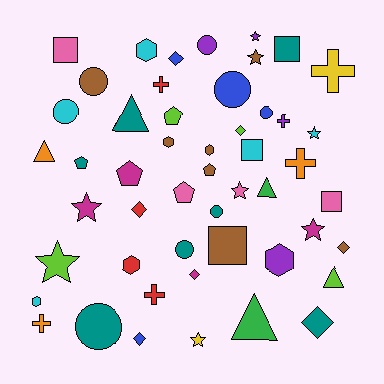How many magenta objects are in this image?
There are 4 magenta objects.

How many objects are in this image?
There are 50 objects.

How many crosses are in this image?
There are 6 crosses.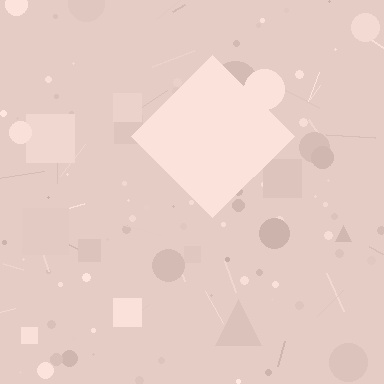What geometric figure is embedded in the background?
A diamond is embedded in the background.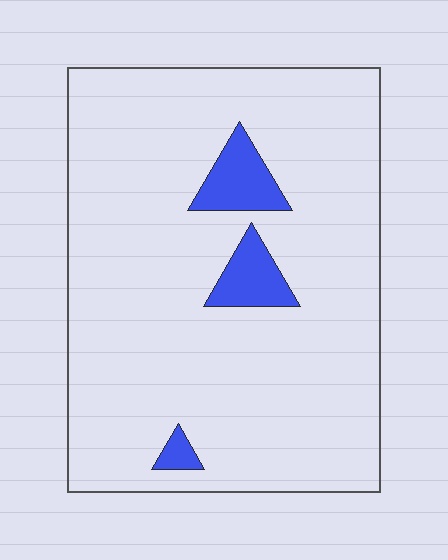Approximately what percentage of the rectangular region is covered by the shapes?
Approximately 10%.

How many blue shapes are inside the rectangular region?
3.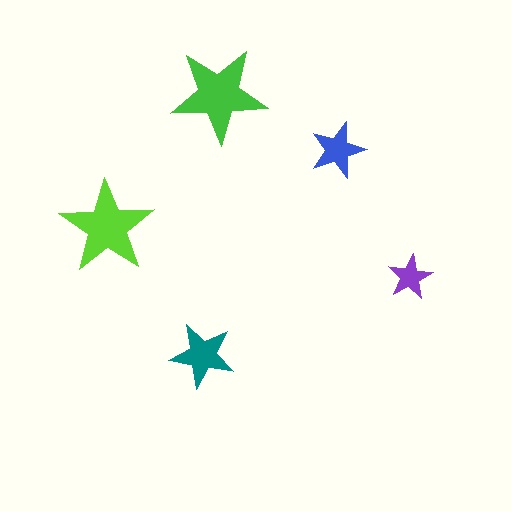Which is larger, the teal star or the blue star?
The teal one.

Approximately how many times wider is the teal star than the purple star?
About 1.5 times wider.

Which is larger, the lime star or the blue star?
The lime one.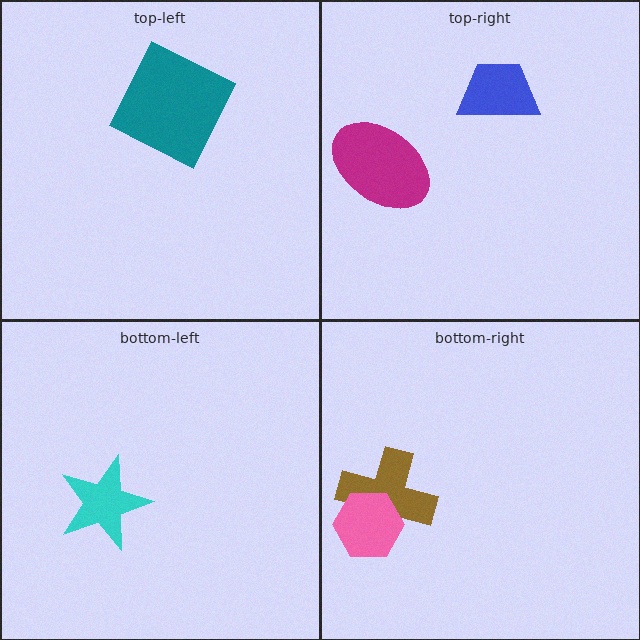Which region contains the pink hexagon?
The bottom-right region.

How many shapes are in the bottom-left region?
1.